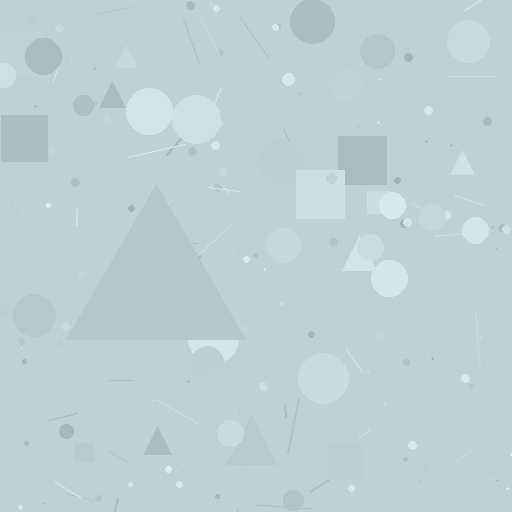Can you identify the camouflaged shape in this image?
The camouflaged shape is a triangle.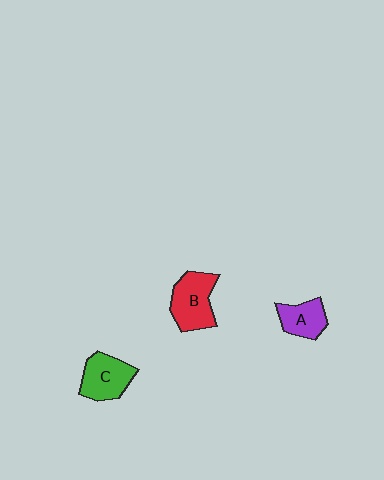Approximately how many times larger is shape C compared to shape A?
Approximately 1.3 times.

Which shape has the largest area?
Shape B (red).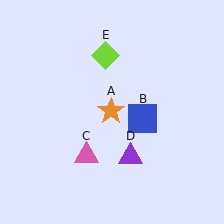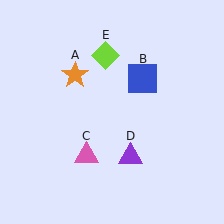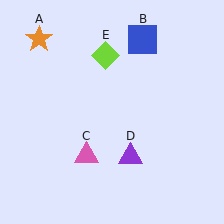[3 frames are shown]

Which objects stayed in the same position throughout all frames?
Pink triangle (object C) and purple triangle (object D) and lime diamond (object E) remained stationary.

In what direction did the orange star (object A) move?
The orange star (object A) moved up and to the left.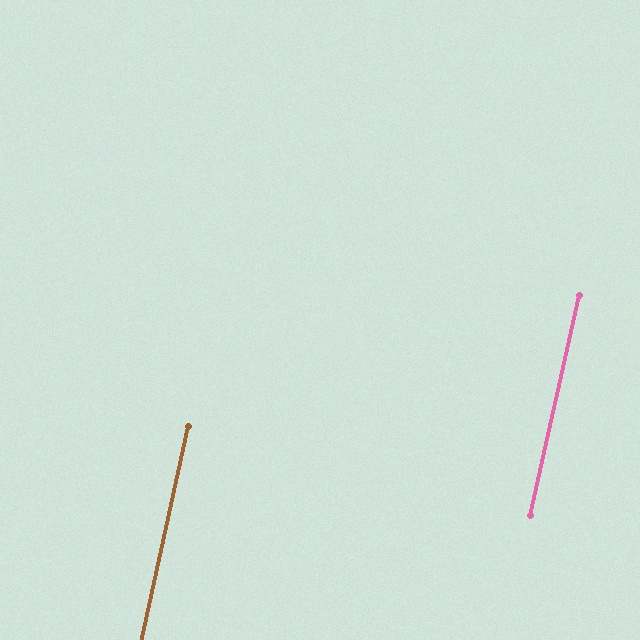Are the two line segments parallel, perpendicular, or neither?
Parallel — their directions differ by only 0.2°.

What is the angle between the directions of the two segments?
Approximately 0 degrees.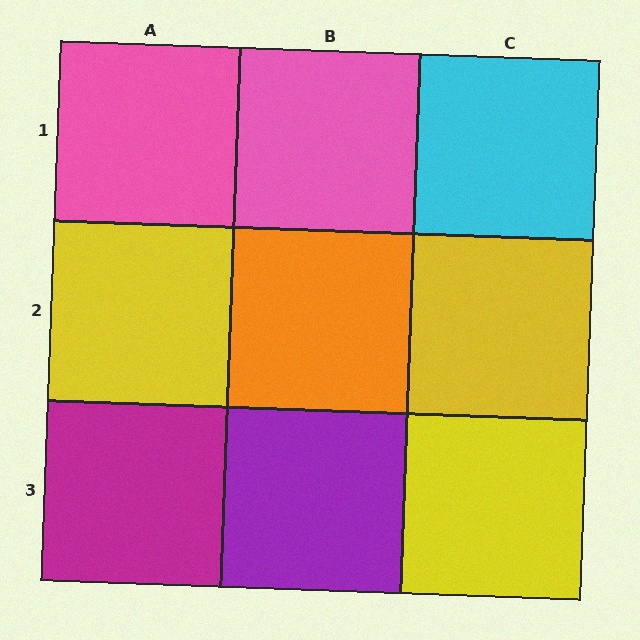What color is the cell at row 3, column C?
Yellow.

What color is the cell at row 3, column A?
Magenta.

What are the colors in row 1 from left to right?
Pink, pink, cyan.